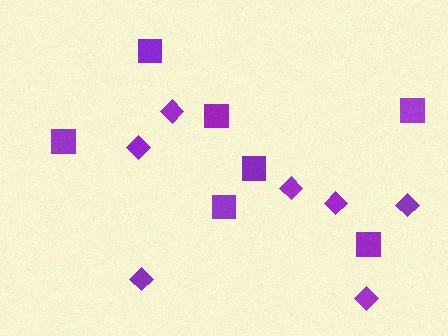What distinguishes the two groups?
There are 2 groups: one group of diamonds (7) and one group of squares (7).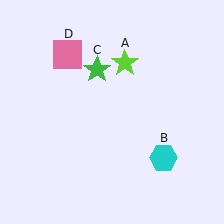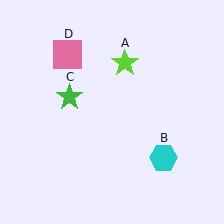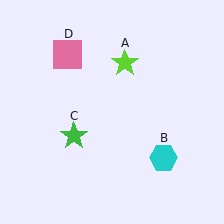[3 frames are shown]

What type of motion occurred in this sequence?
The green star (object C) rotated counterclockwise around the center of the scene.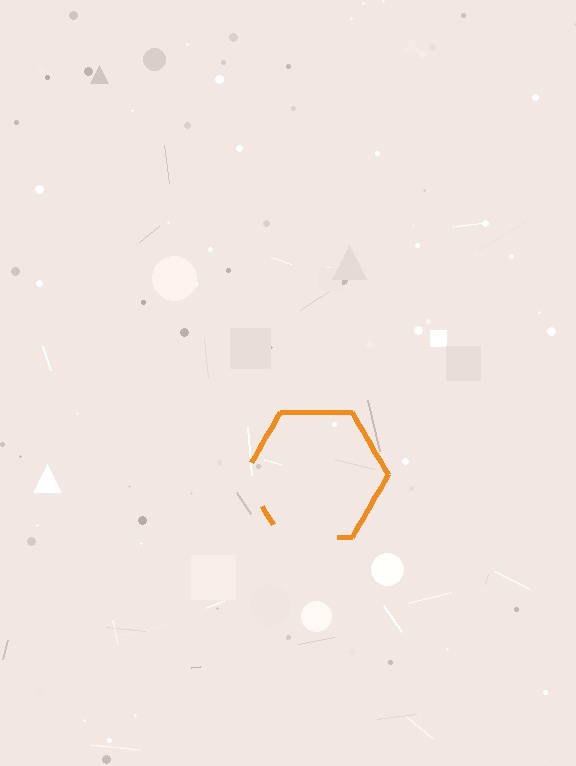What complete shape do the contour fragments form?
The contour fragments form a hexagon.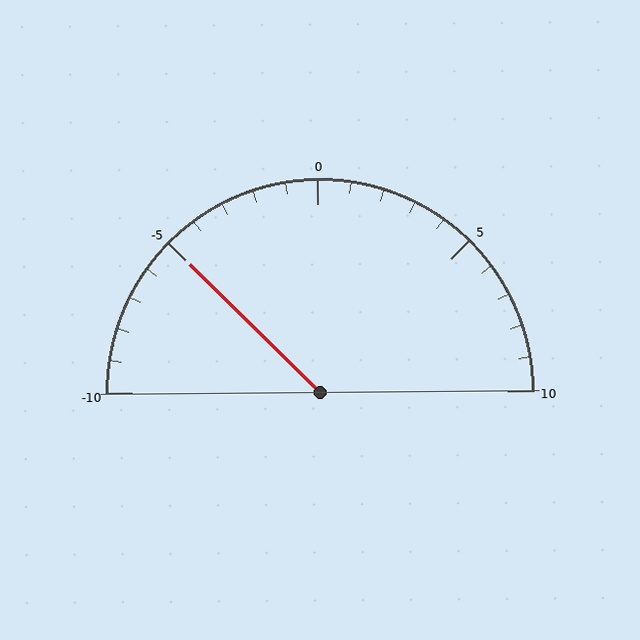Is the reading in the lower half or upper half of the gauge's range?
The reading is in the lower half of the range (-10 to 10).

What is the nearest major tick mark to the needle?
The nearest major tick mark is -5.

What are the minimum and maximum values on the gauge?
The gauge ranges from -10 to 10.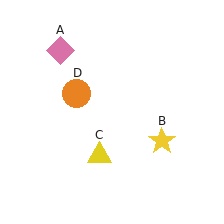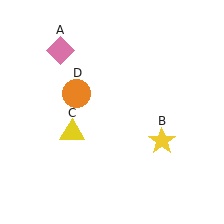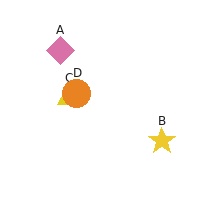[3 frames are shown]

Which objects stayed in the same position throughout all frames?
Pink diamond (object A) and yellow star (object B) and orange circle (object D) remained stationary.